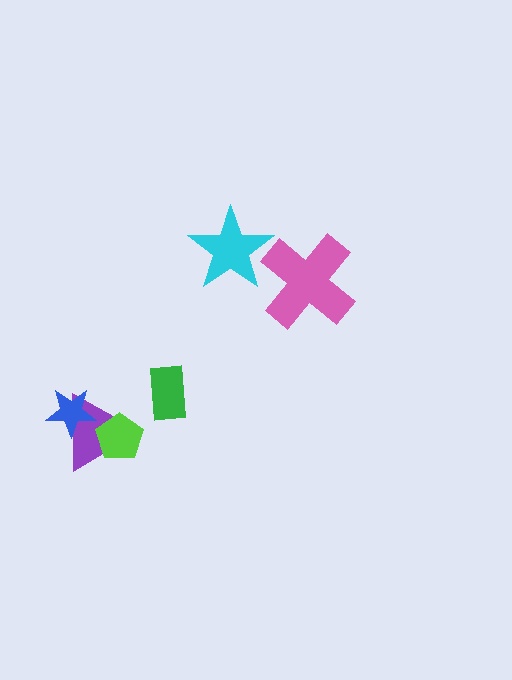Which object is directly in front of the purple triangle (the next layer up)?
The lime pentagon is directly in front of the purple triangle.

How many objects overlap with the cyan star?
1 object overlaps with the cyan star.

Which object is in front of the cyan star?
The pink cross is in front of the cyan star.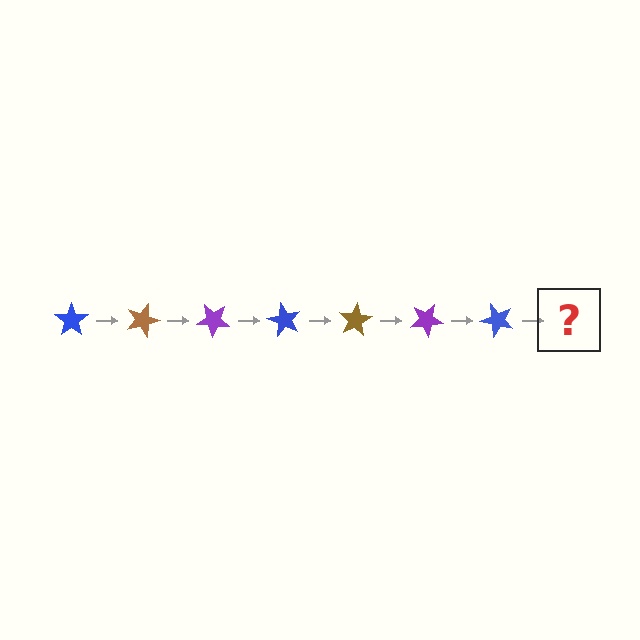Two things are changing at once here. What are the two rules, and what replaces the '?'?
The two rules are that it rotates 20 degrees each step and the color cycles through blue, brown, and purple. The '?' should be a brown star, rotated 140 degrees from the start.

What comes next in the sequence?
The next element should be a brown star, rotated 140 degrees from the start.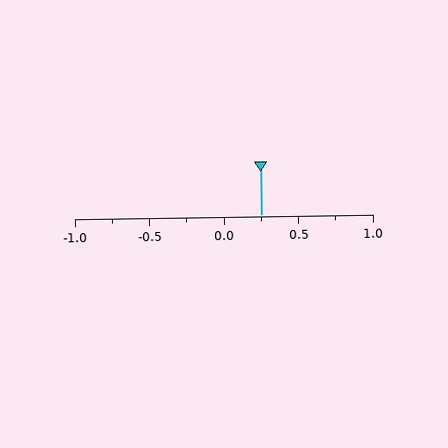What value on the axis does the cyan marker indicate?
The marker indicates approximately 0.25.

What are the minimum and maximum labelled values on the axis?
The axis runs from -1.0 to 1.0.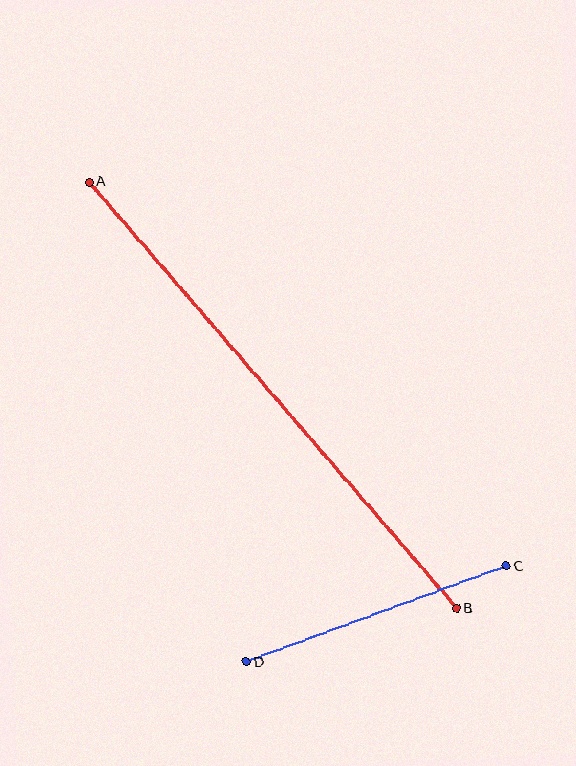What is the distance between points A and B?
The distance is approximately 563 pixels.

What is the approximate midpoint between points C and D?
The midpoint is at approximately (376, 614) pixels.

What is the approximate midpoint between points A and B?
The midpoint is at approximately (273, 395) pixels.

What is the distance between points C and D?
The distance is approximately 277 pixels.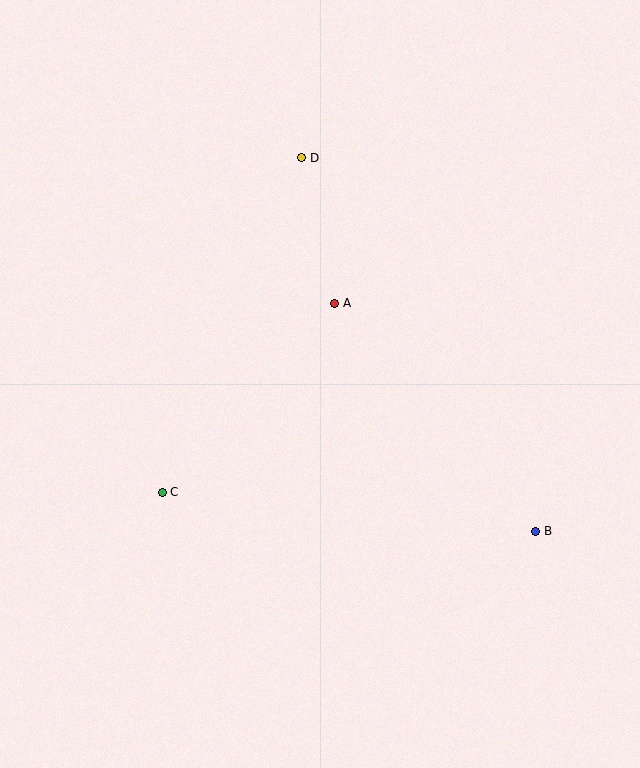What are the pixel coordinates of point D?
Point D is at (302, 158).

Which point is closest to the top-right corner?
Point D is closest to the top-right corner.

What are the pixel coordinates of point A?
Point A is at (335, 303).